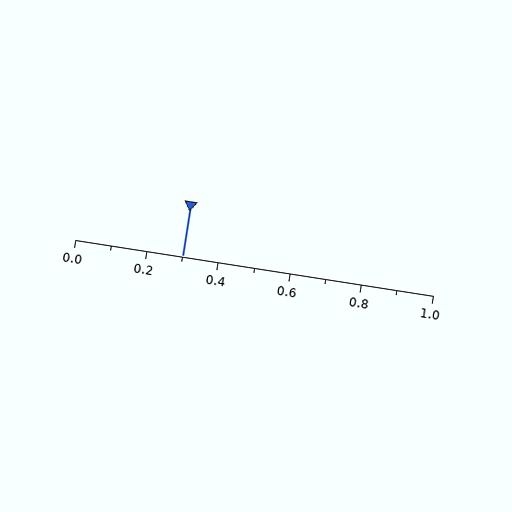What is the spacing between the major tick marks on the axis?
The major ticks are spaced 0.2 apart.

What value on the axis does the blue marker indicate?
The marker indicates approximately 0.3.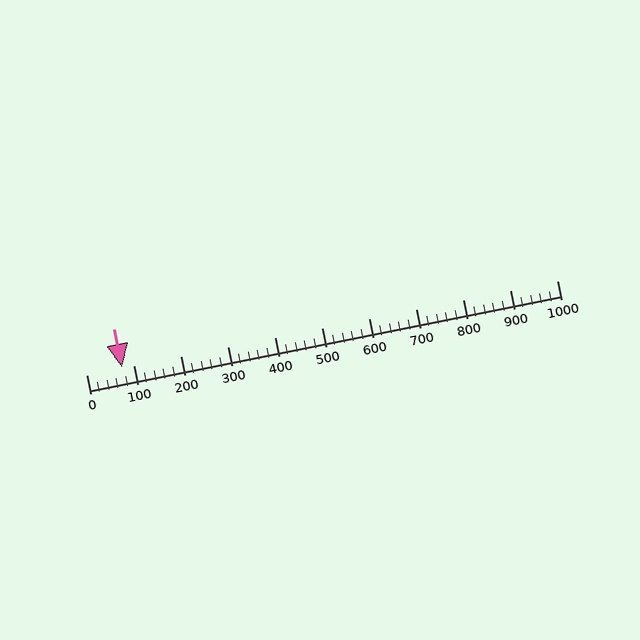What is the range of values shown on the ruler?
The ruler shows values from 0 to 1000.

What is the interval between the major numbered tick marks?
The major tick marks are spaced 100 units apart.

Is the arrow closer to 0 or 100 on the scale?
The arrow is closer to 100.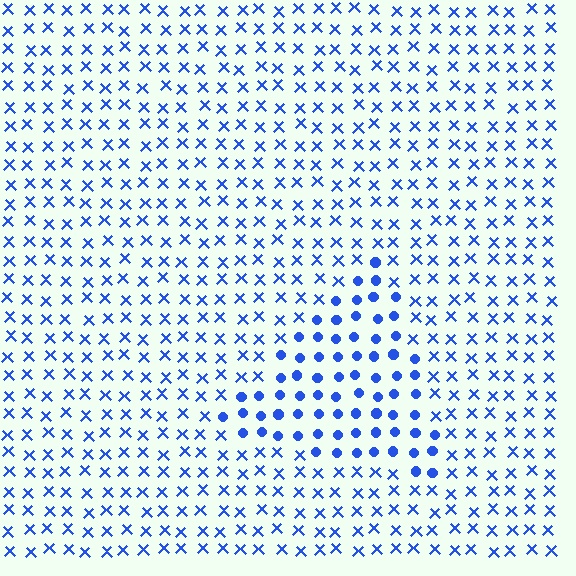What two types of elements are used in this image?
The image uses circles inside the triangle region and X marks outside it.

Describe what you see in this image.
The image is filled with small blue elements arranged in a uniform grid. A triangle-shaped region contains circles, while the surrounding area contains X marks. The boundary is defined purely by the change in element shape.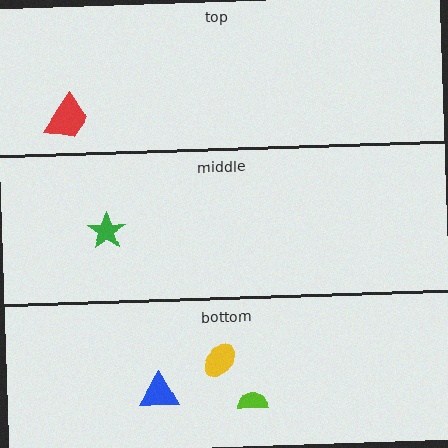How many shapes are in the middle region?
1.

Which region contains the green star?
The middle region.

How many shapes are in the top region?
1.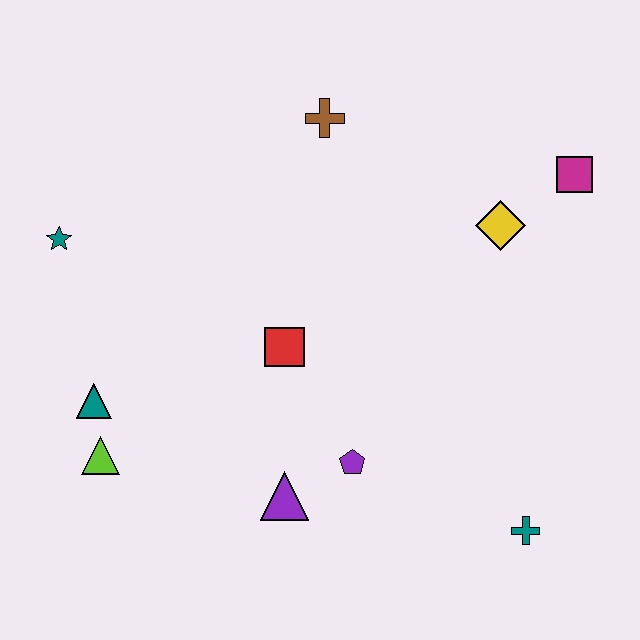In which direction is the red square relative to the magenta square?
The red square is to the left of the magenta square.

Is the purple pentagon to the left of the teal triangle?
No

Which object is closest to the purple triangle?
The purple pentagon is closest to the purple triangle.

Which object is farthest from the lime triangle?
The magenta square is farthest from the lime triangle.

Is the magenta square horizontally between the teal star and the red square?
No